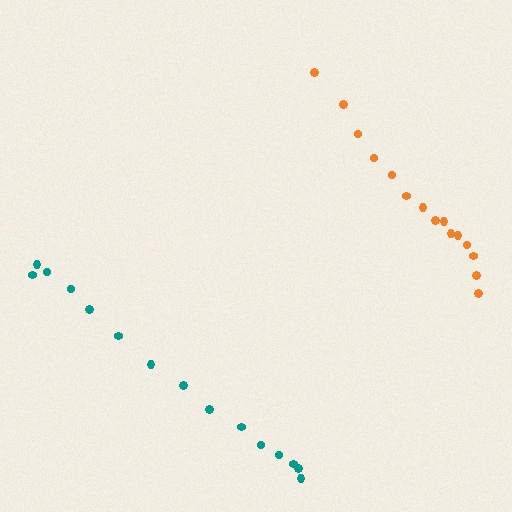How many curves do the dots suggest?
There are 2 distinct paths.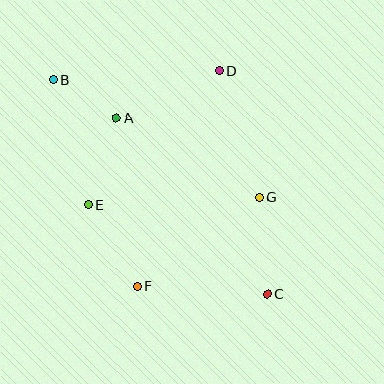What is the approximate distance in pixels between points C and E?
The distance between C and E is approximately 200 pixels.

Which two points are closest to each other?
Points A and B are closest to each other.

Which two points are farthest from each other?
Points B and C are farthest from each other.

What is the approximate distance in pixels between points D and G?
The distance between D and G is approximately 133 pixels.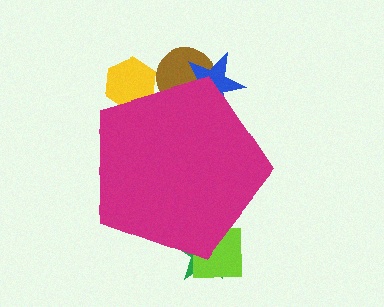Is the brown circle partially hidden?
Yes, the brown circle is partially hidden behind the magenta pentagon.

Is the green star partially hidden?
Yes, the green star is partially hidden behind the magenta pentagon.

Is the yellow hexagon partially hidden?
Yes, the yellow hexagon is partially hidden behind the magenta pentagon.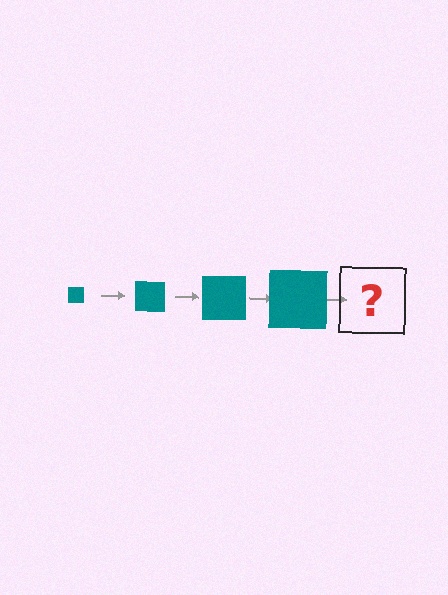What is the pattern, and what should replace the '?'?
The pattern is that the square gets progressively larger each step. The '?' should be a teal square, larger than the previous one.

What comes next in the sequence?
The next element should be a teal square, larger than the previous one.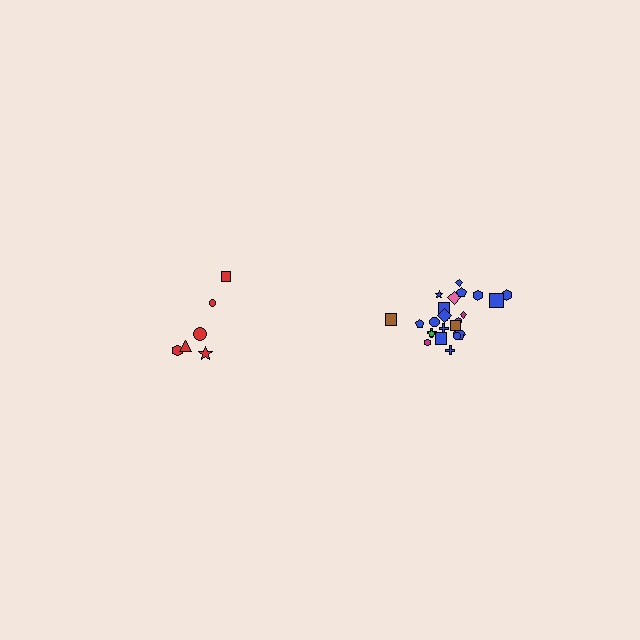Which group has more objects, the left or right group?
The right group.